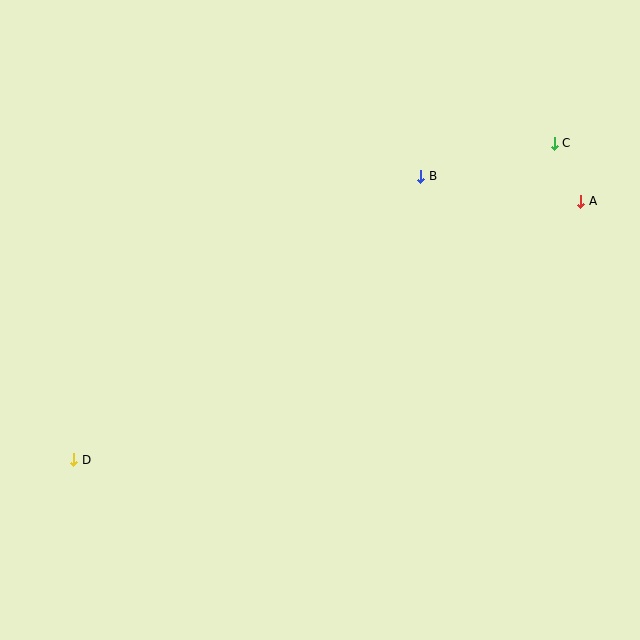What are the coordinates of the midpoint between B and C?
The midpoint between B and C is at (487, 160).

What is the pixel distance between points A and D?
The distance between A and D is 569 pixels.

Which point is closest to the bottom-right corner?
Point A is closest to the bottom-right corner.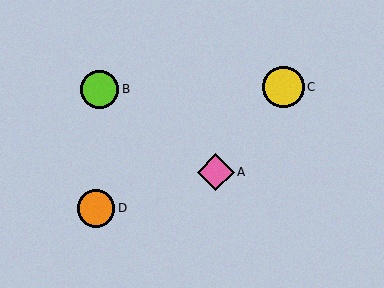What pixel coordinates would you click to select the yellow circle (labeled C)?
Click at (283, 87) to select the yellow circle C.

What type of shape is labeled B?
Shape B is a lime circle.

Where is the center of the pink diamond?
The center of the pink diamond is at (216, 172).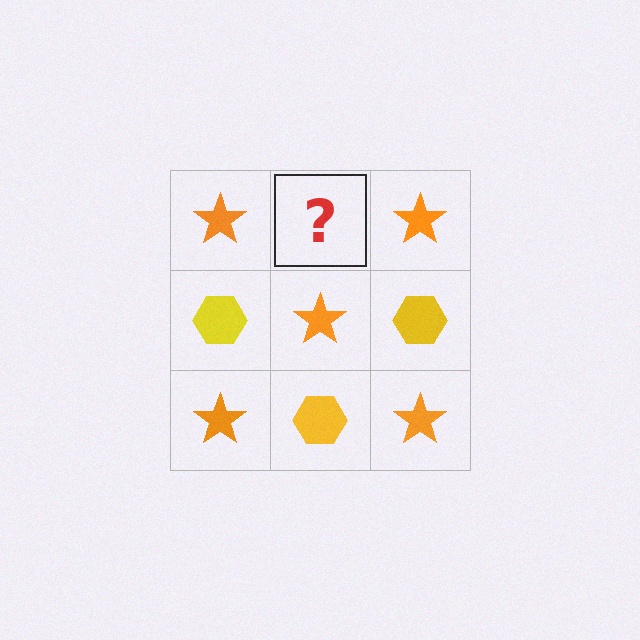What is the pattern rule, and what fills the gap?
The rule is that it alternates orange star and yellow hexagon in a checkerboard pattern. The gap should be filled with a yellow hexagon.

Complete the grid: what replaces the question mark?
The question mark should be replaced with a yellow hexagon.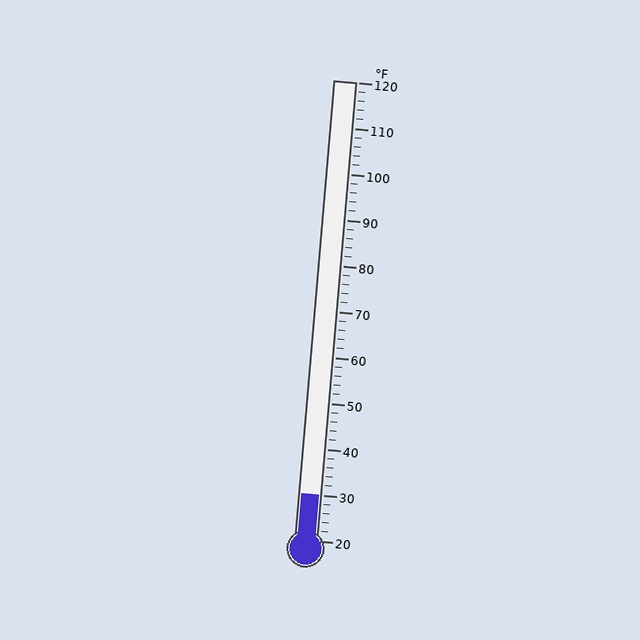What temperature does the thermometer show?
The thermometer shows approximately 30°F.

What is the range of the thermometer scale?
The thermometer scale ranges from 20°F to 120°F.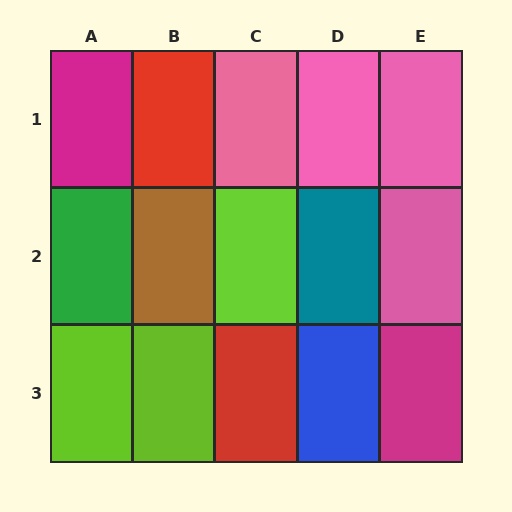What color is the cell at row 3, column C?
Red.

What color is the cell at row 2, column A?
Green.